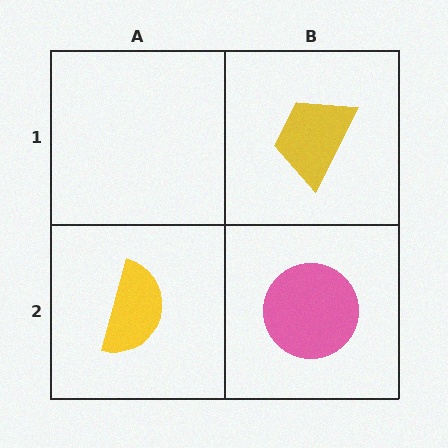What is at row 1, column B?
A yellow trapezoid.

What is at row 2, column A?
A yellow semicircle.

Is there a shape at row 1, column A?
No, that cell is empty.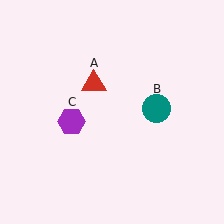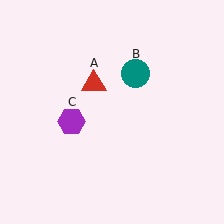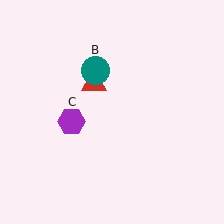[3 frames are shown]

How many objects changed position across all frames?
1 object changed position: teal circle (object B).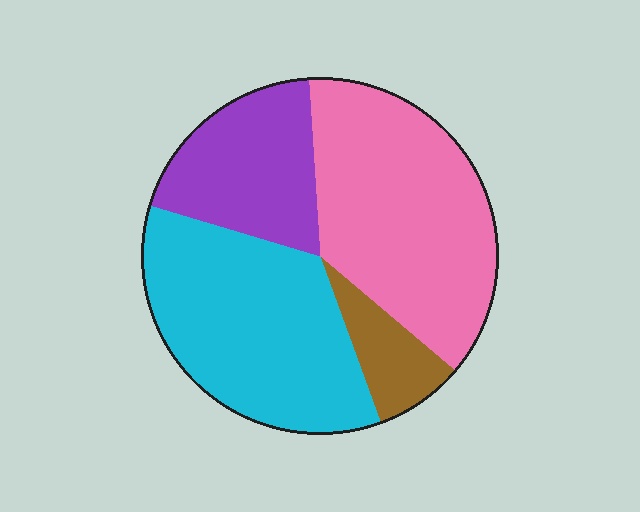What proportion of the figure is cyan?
Cyan takes up about one third (1/3) of the figure.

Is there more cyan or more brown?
Cyan.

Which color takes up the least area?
Brown, at roughly 10%.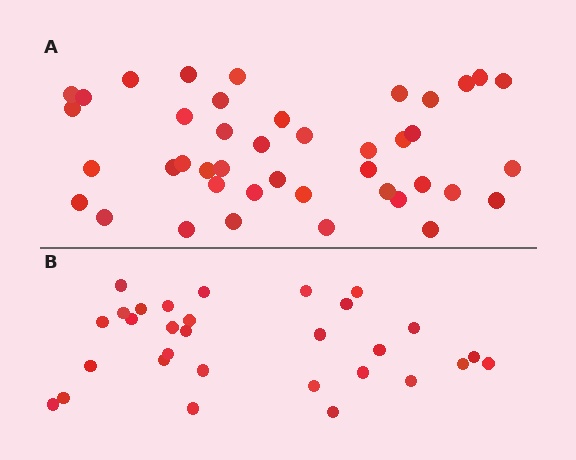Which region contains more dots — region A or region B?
Region A (the top region) has more dots.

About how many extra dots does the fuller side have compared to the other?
Region A has roughly 12 or so more dots than region B.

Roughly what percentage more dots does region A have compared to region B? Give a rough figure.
About 40% more.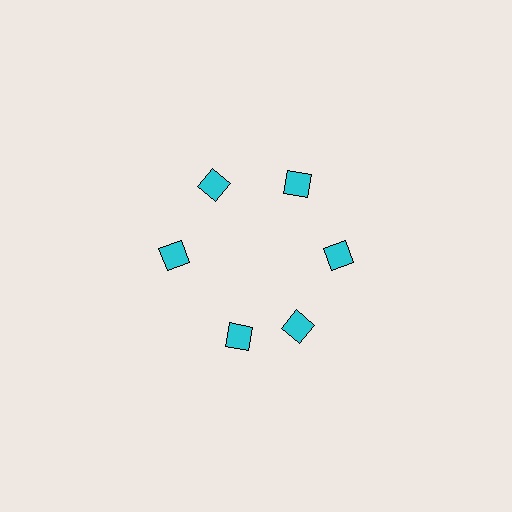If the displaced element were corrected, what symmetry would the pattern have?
It would have 6-fold rotational symmetry — the pattern would map onto itself every 60 degrees.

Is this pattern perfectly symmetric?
No. The 6 cyan diamonds are arranged in a ring, but one element near the 7 o'clock position is rotated out of alignment along the ring, breaking the 6-fold rotational symmetry.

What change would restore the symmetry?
The symmetry would be restored by rotating it back into even spacing with its neighbors so that all 6 diamonds sit at equal angles and equal distance from the center.